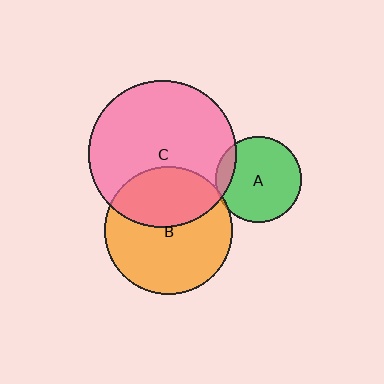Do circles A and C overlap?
Yes.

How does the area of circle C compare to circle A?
Approximately 2.9 times.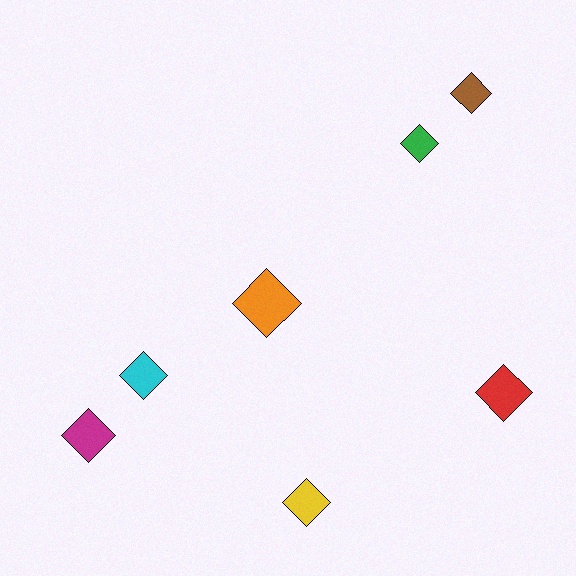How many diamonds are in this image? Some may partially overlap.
There are 7 diamonds.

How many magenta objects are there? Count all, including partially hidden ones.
There is 1 magenta object.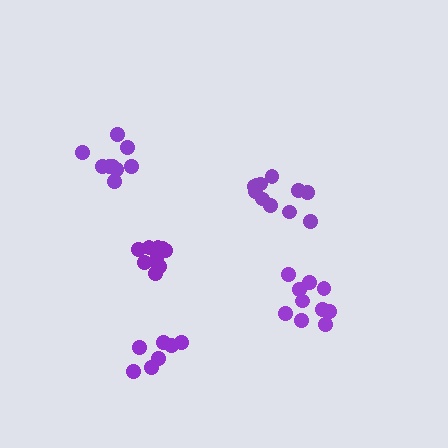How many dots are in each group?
Group 1: 10 dots, Group 2: 10 dots, Group 3: 12 dots, Group 4: 7 dots, Group 5: 9 dots (48 total).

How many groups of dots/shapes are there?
There are 5 groups.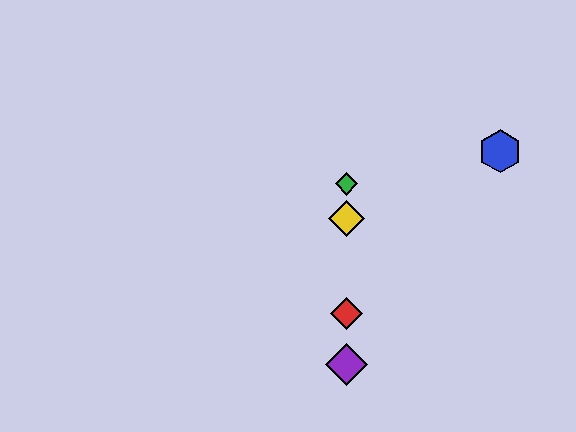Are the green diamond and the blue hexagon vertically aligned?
No, the green diamond is at x≈347 and the blue hexagon is at x≈500.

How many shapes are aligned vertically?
4 shapes (the red diamond, the green diamond, the yellow diamond, the purple diamond) are aligned vertically.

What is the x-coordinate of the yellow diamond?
The yellow diamond is at x≈347.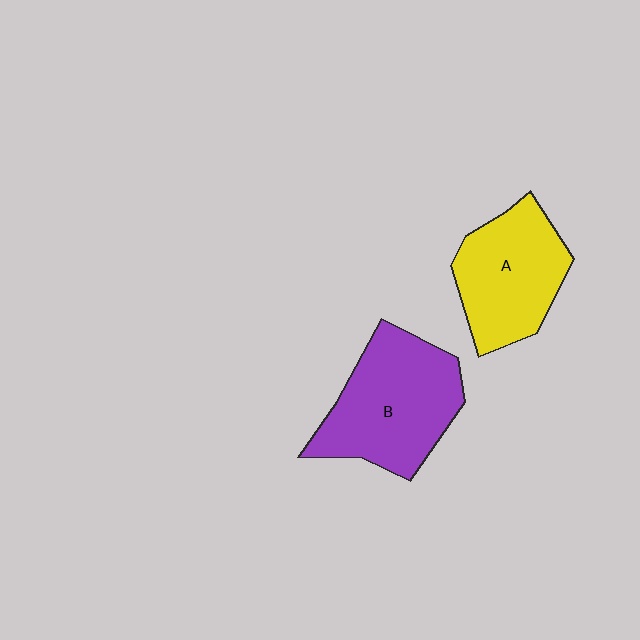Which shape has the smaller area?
Shape A (yellow).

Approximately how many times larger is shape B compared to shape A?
Approximately 1.2 times.